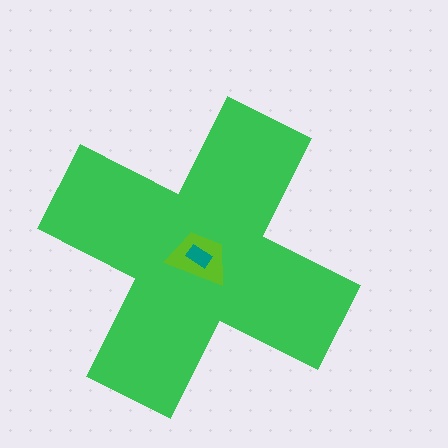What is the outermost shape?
The green cross.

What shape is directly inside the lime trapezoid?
The teal rectangle.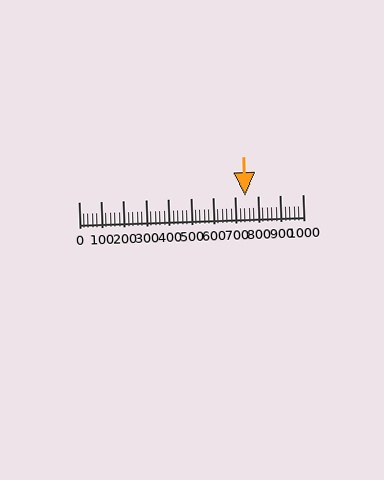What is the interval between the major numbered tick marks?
The major tick marks are spaced 100 units apart.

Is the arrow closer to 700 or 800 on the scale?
The arrow is closer to 700.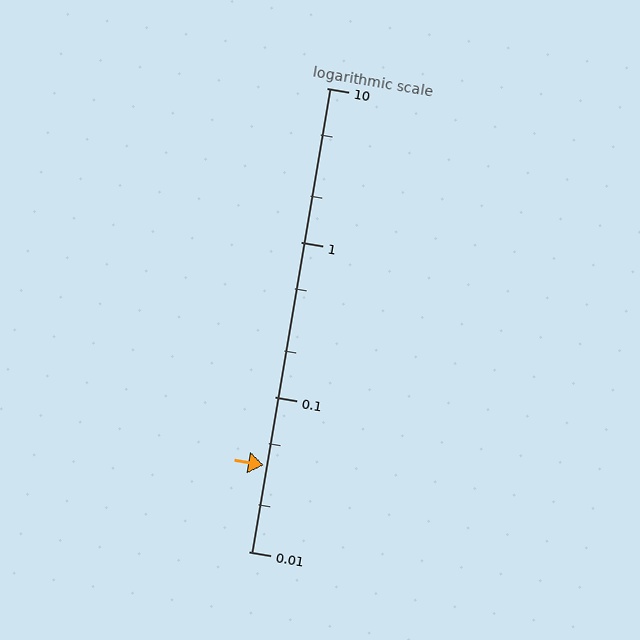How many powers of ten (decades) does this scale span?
The scale spans 3 decades, from 0.01 to 10.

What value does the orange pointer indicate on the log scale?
The pointer indicates approximately 0.036.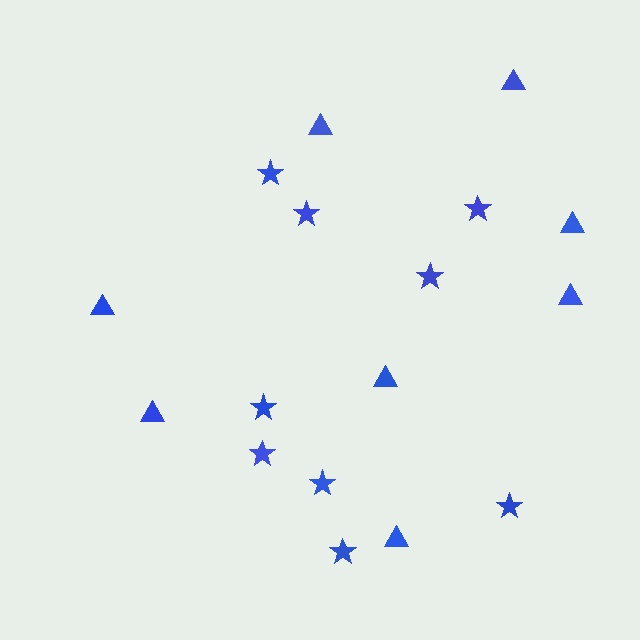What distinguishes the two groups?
There are 2 groups: one group of stars (9) and one group of triangles (8).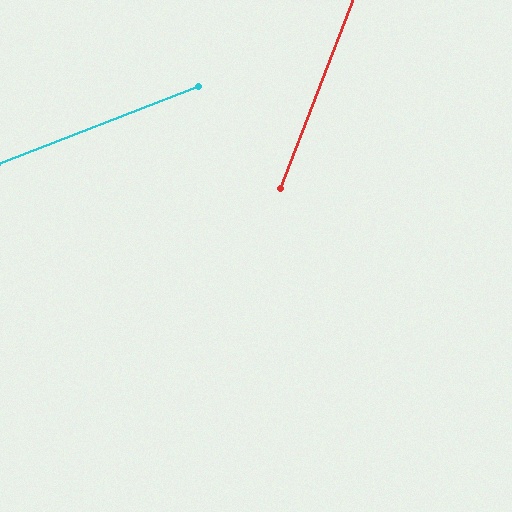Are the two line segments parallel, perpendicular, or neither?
Neither parallel nor perpendicular — they differ by about 48°.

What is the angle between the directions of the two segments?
Approximately 48 degrees.